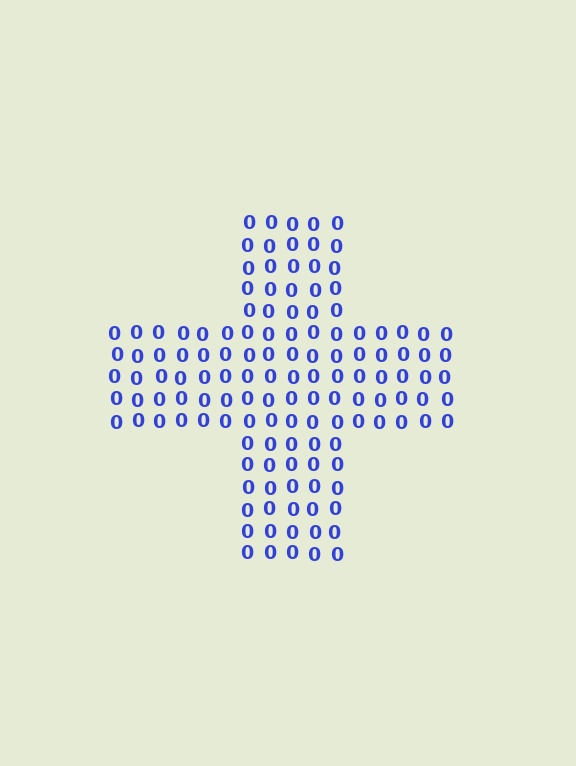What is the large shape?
The large shape is a cross.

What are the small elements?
The small elements are digit 0's.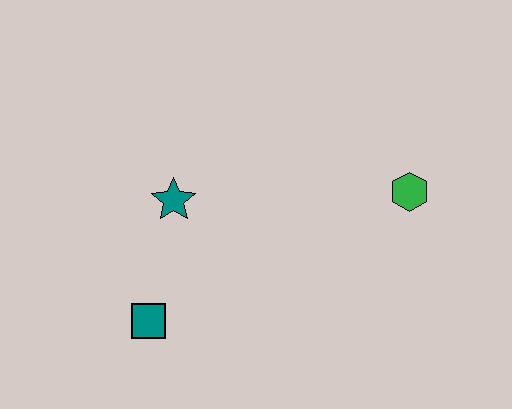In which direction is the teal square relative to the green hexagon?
The teal square is to the left of the green hexagon.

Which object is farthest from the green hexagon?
The teal square is farthest from the green hexagon.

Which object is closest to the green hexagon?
The teal star is closest to the green hexagon.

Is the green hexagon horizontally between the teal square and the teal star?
No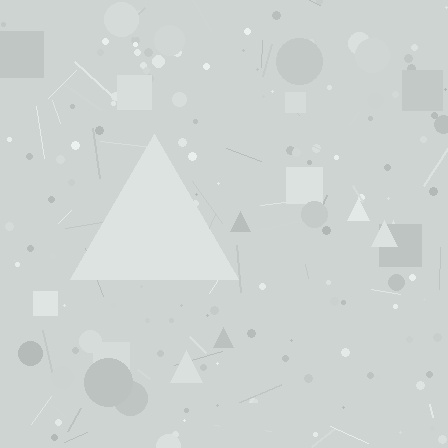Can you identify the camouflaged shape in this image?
The camouflaged shape is a triangle.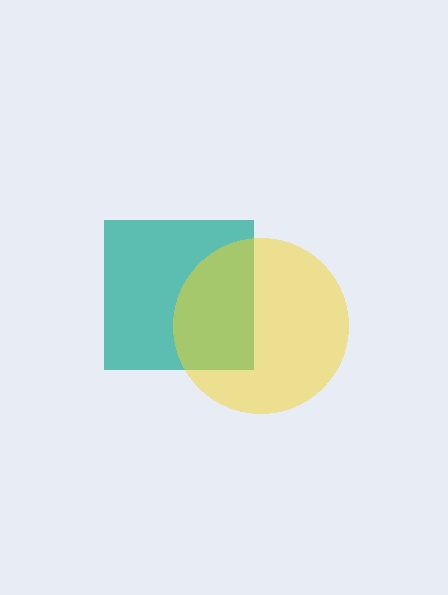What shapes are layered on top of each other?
The layered shapes are: a teal square, a yellow circle.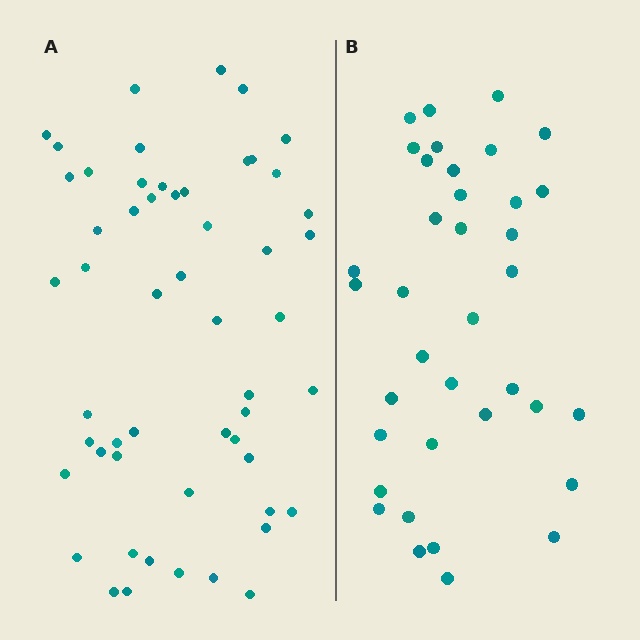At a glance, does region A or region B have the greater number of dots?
Region A (the left region) has more dots.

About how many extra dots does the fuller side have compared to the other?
Region A has approximately 15 more dots than region B.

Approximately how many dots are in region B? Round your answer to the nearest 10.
About 40 dots. (The exact count is 37, which rounds to 40.)